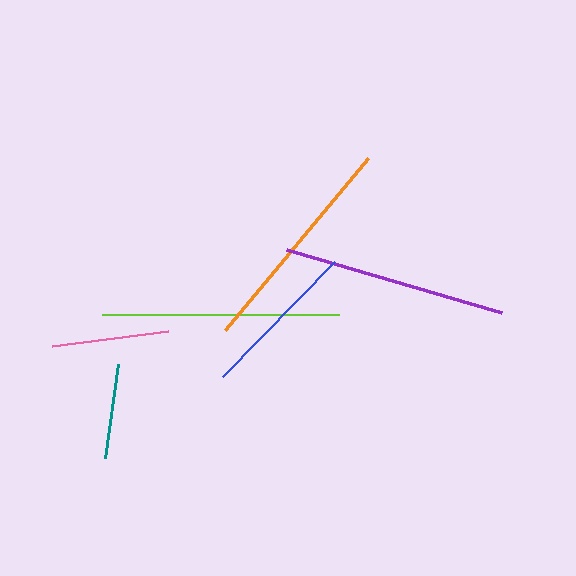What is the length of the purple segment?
The purple segment is approximately 224 pixels long.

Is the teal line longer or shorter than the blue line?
The blue line is longer than the teal line.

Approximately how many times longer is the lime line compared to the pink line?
The lime line is approximately 2.0 times the length of the pink line.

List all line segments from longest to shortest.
From longest to shortest: lime, orange, purple, blue, pink, teal.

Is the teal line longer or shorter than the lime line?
The lime line is longer than the teal line.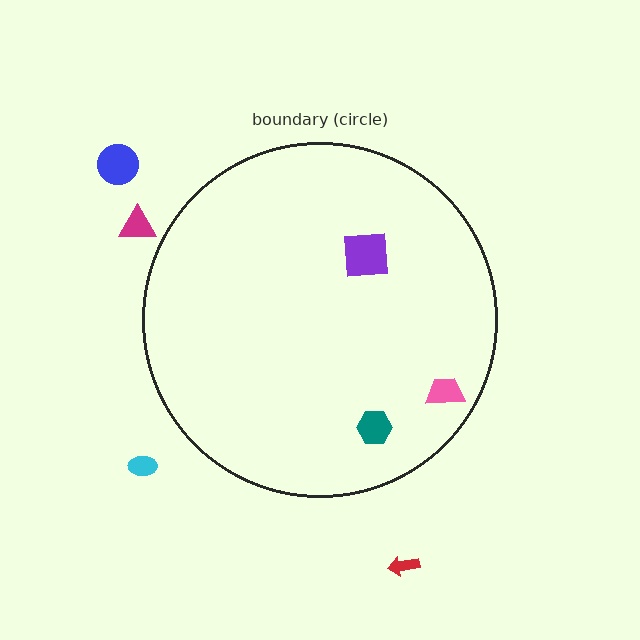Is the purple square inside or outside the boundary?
Inside.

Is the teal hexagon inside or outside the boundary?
Inside.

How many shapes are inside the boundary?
3 inside, 4 outside.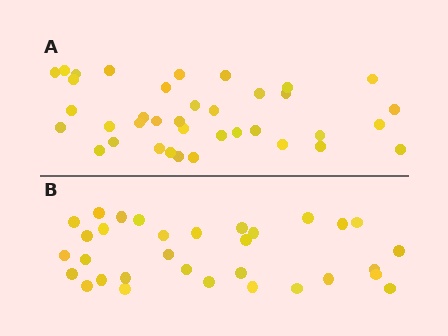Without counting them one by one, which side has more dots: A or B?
Region A (the top region) has more dots.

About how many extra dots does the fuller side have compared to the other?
Region A has about 5 more dots than region B.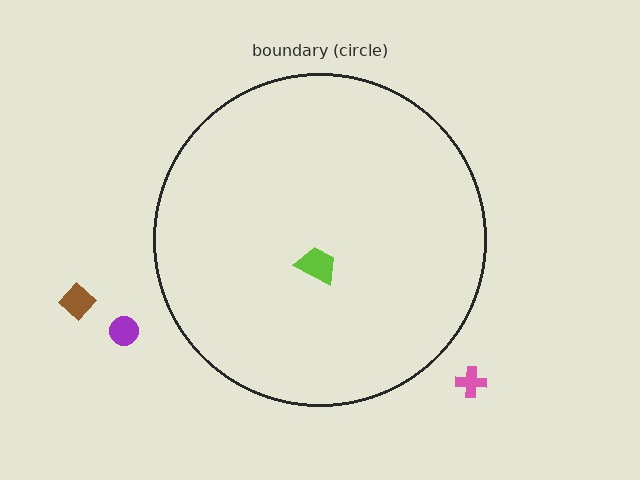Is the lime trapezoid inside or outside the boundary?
Inside.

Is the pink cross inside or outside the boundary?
Outside.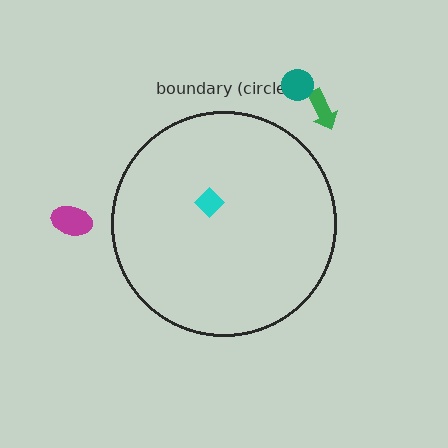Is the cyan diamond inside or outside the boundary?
Inside.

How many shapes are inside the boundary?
1 inside, 3 outside.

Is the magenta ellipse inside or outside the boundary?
Outside.